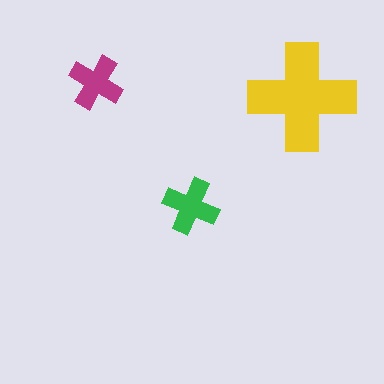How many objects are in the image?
There are 3 objects in the image.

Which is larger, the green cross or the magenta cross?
The green one.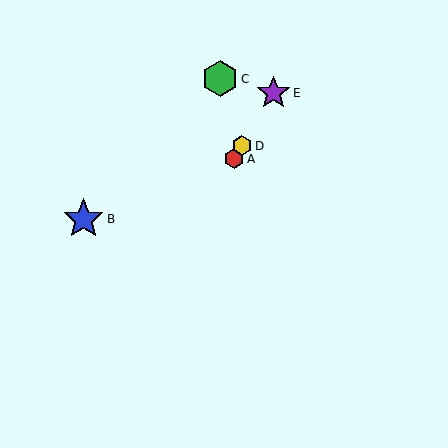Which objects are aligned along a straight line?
Objects A, D, E are aligned along a straight line.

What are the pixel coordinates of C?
Object C is at (220, 79).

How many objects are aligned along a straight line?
3 objects (A, D, E) are aligned along a straight line.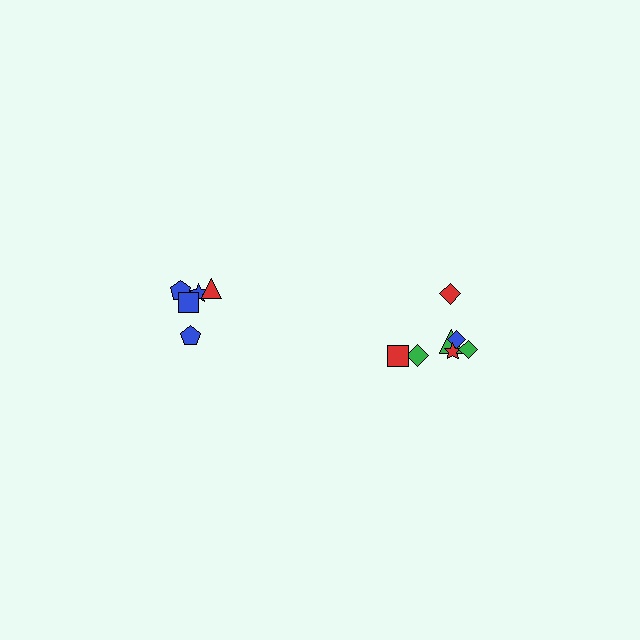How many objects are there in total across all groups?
There are 12 objects.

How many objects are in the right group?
There are 7 objects.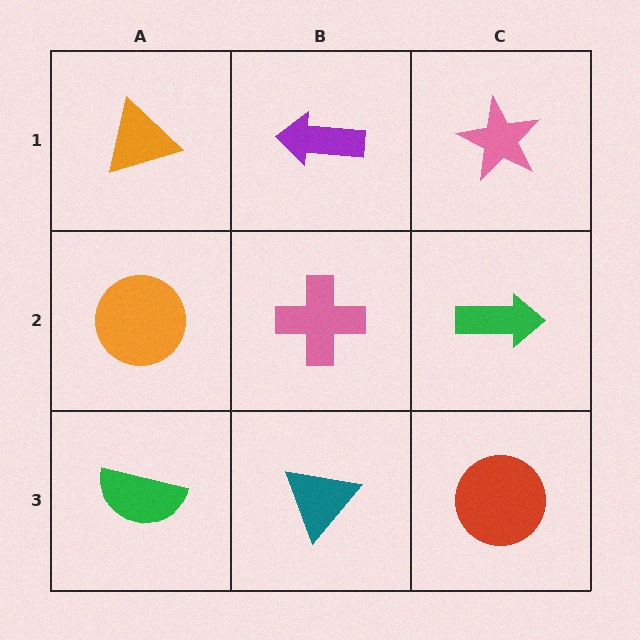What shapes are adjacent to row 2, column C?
A pink star (row 1, column C), a red circle (row 3, column C), a pink cross (row 2, column B).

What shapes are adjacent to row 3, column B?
A pink cross (row 2, column B), a green semicircle (row 3, column A), a red circle (row 3, column C).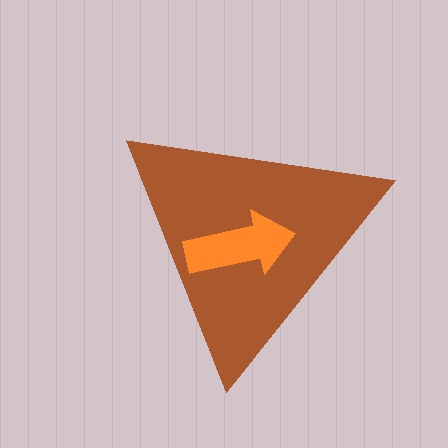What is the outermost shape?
The brown triangle.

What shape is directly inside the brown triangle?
The orange arrow.